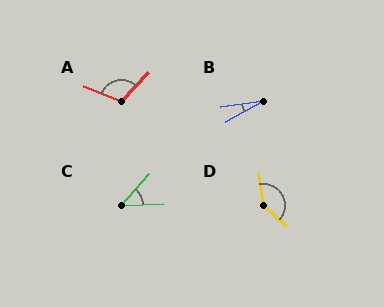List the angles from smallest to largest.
B (22°), C (46°), A (111°), D (140°).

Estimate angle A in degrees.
Approximately 111 degrees.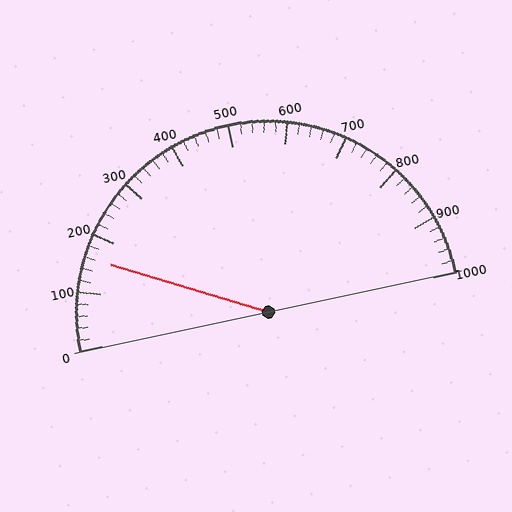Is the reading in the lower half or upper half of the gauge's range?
The reading is in the lower half of the range (0 to 1000).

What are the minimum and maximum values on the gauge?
The gauge ranges from 0 to 1000.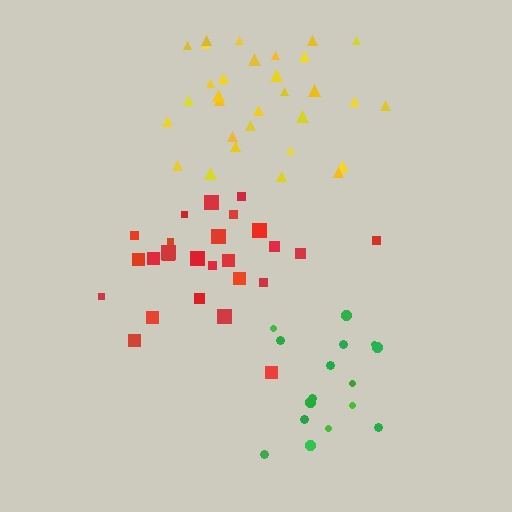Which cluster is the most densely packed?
Yellow.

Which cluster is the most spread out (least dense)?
Green.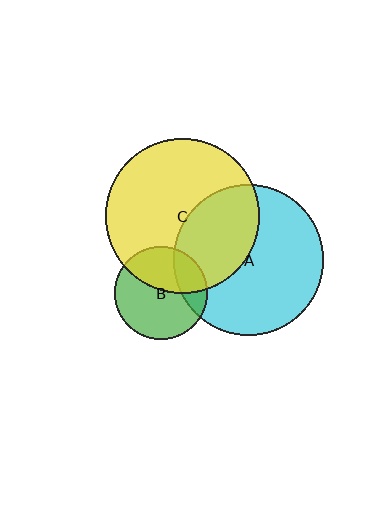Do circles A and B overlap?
Yes.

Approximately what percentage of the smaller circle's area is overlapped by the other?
Approximately 20%.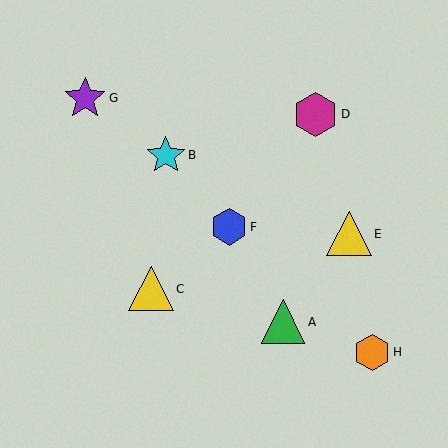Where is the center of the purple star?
The center of the purple star is at (85, 98).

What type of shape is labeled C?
Shape C is a yellow triangle.